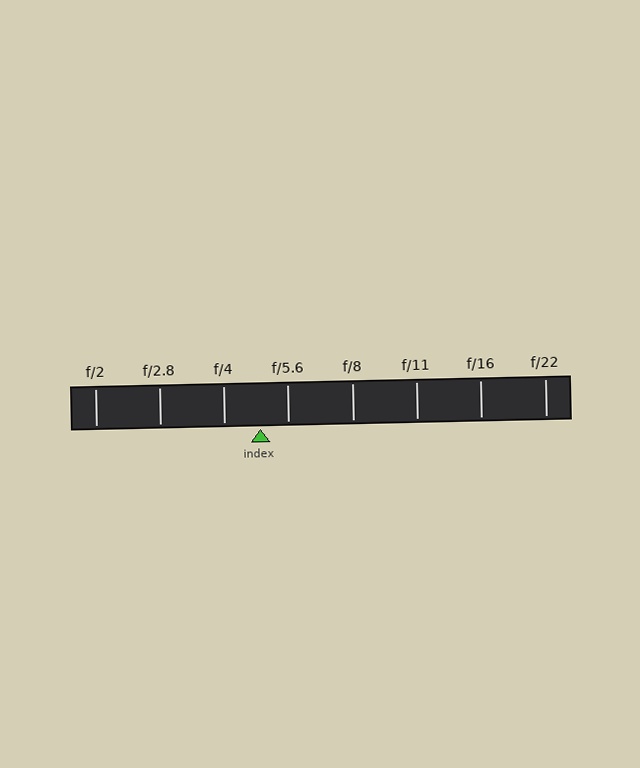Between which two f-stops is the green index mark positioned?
The index mark is between f/4 and f/5.6.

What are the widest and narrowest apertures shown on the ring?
The widest aperture shown is f/2 and the narrowest is f/22.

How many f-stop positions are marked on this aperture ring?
There are 8 f-stop positions marked.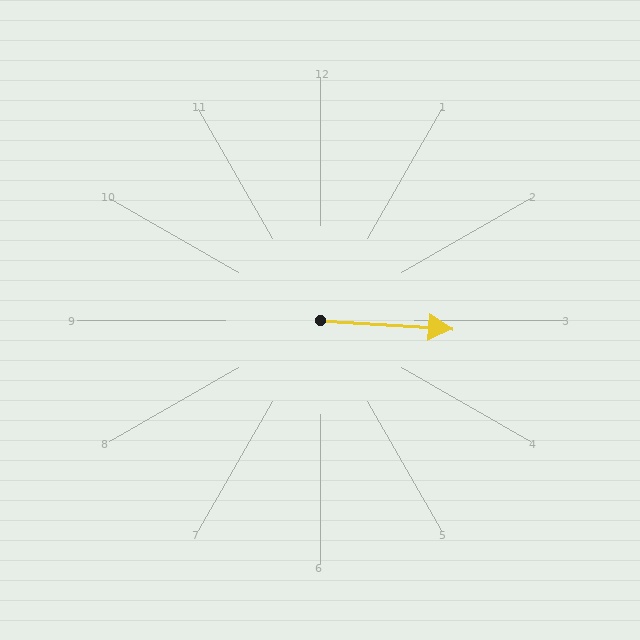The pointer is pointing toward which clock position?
Roughly 3 o'clock.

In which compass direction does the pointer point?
East.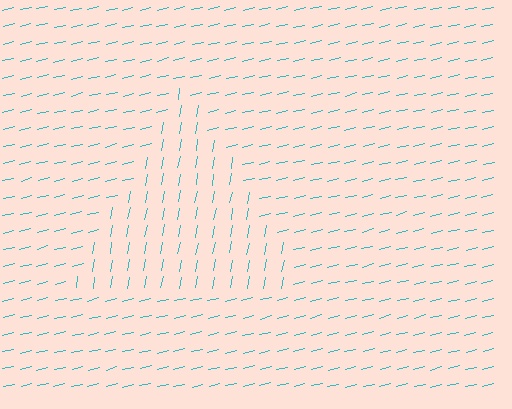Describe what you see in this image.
The image is filled with small cyan line segments. A triangle region in the image has lines oriented differently from the surrounding lines, creating a visible texture boundary.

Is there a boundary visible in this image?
Yes, there is a texture boundary formed by a change in line orientation.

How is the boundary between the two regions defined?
The boundary is defined purely by a change in line orientation (approximately 66 degrees difference). All lines are the same color and thickness.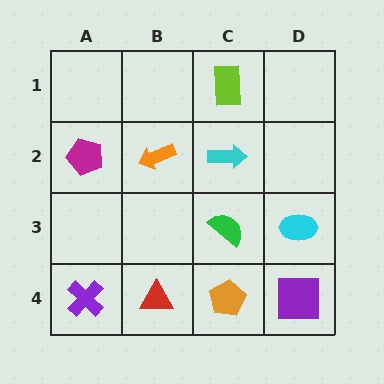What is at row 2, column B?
An orange arrow.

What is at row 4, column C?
An orange pentagon.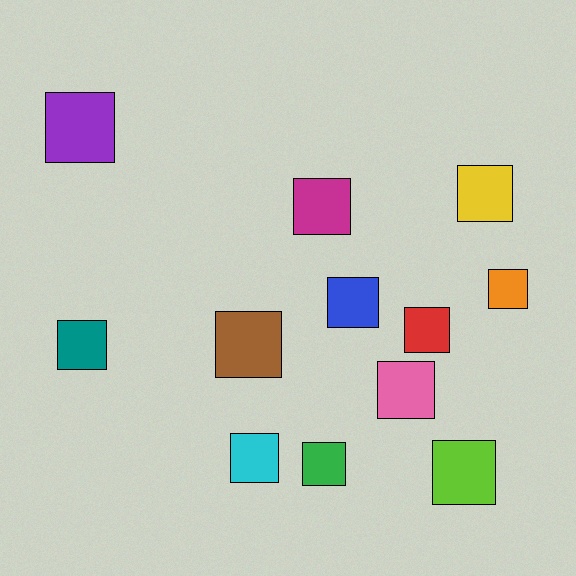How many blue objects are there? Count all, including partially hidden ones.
There is 1 blue object.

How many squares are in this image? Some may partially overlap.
There are 12 squares.